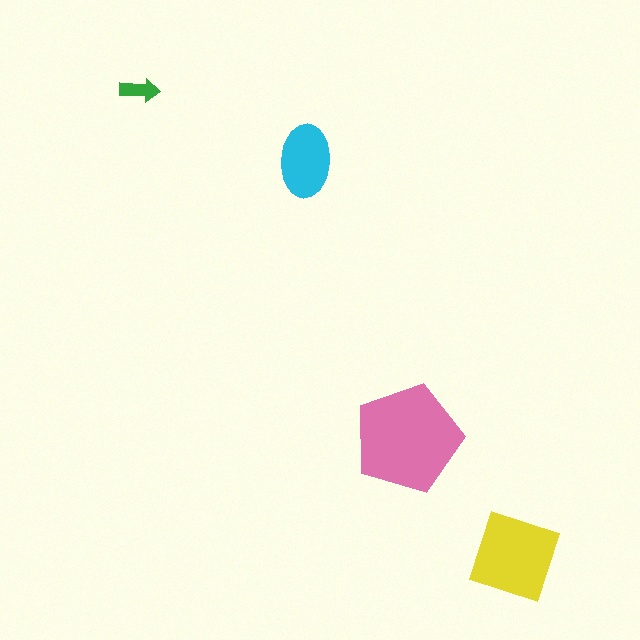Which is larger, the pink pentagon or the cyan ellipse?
The pink pentagon.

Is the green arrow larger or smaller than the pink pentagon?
Smaller.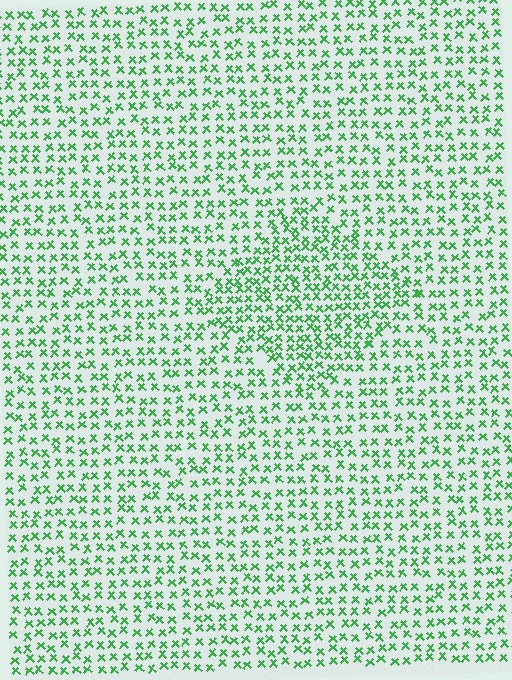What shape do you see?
I see a diamond.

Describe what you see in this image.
The image contains small green elements arranged at two different densities. A diamond-shaped region is visible where the elements are more densely packed than the surrounding area.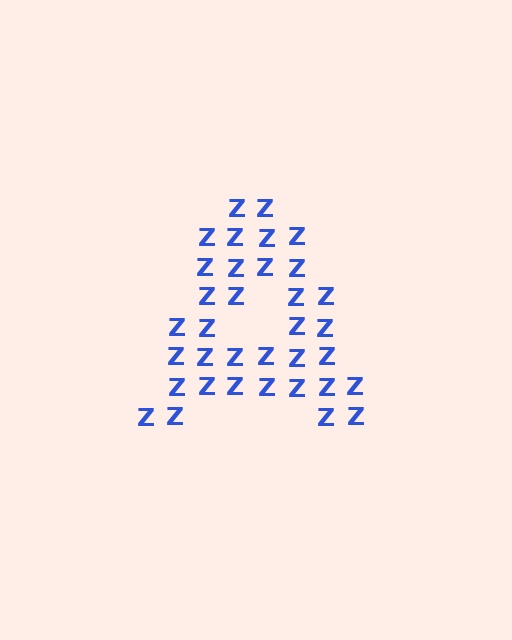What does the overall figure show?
The overall figure shows the letter A.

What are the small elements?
The small elements are letter Z's.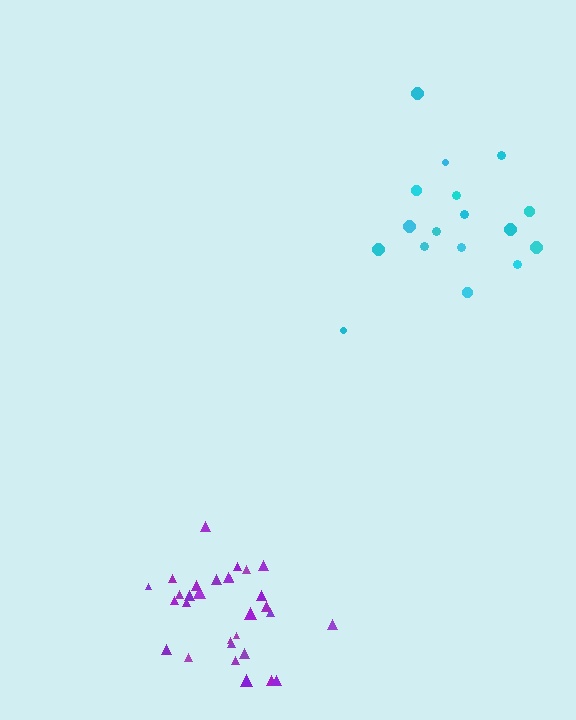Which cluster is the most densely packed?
Purple.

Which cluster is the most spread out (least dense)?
Cyan.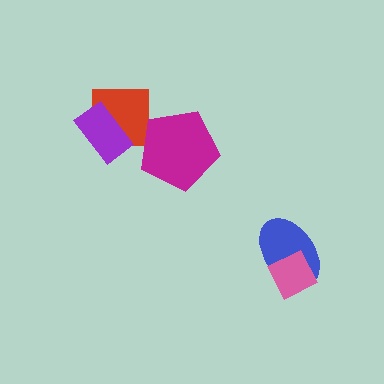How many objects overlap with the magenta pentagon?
0 objects overlap with the magenta pentagon.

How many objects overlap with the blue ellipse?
1 object overlaps with the blue ellipse.